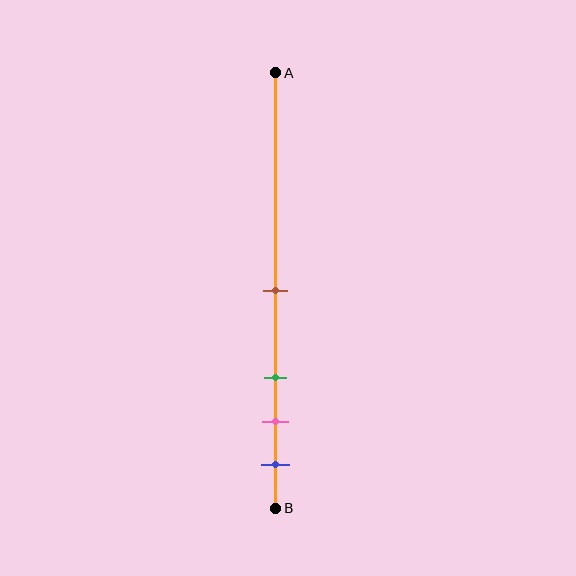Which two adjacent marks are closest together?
The pink and blue marks are the closest adjacent pair.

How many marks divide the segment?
There are 4 marks dividing the segment.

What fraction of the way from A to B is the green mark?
The green mark is approximately 70% (0.7) of the way from A to B.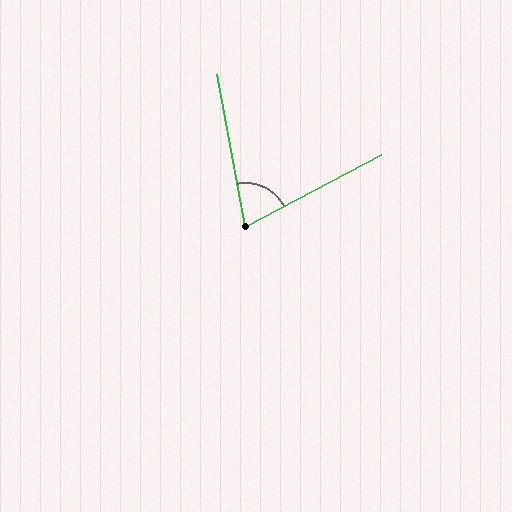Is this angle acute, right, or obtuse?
It is acute.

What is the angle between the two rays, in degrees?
Approximately 72 degrees.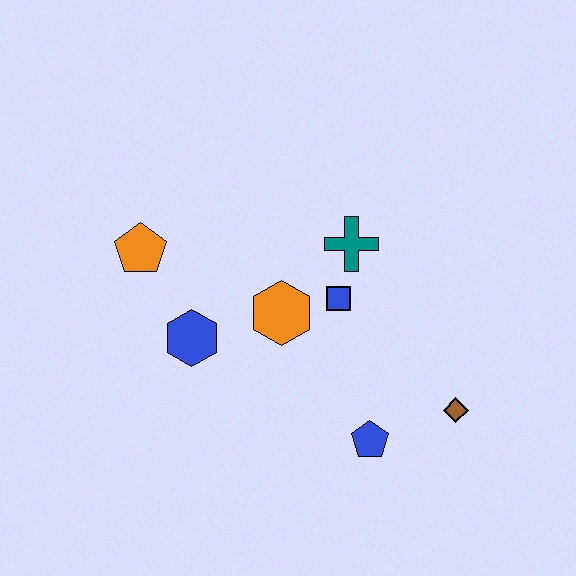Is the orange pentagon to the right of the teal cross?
No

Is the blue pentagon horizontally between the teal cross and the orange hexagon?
No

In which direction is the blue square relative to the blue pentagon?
The blue square is above the blue pentagon.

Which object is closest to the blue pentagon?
The brown diamond is closest to the blue pentagon.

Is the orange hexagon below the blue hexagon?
No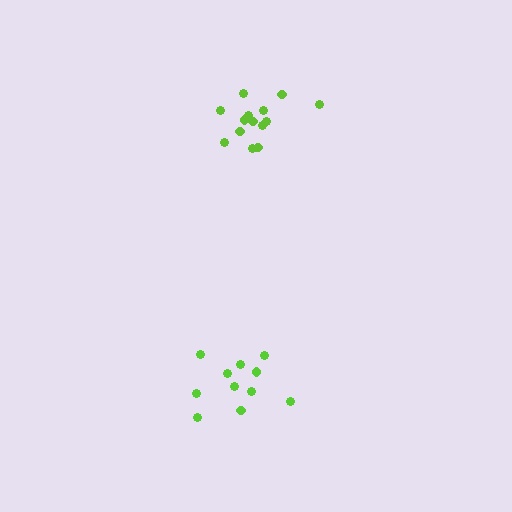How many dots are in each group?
Group 1: 14 dots, Group 2: 11 dots (25 total).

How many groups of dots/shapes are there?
There are 2 groups.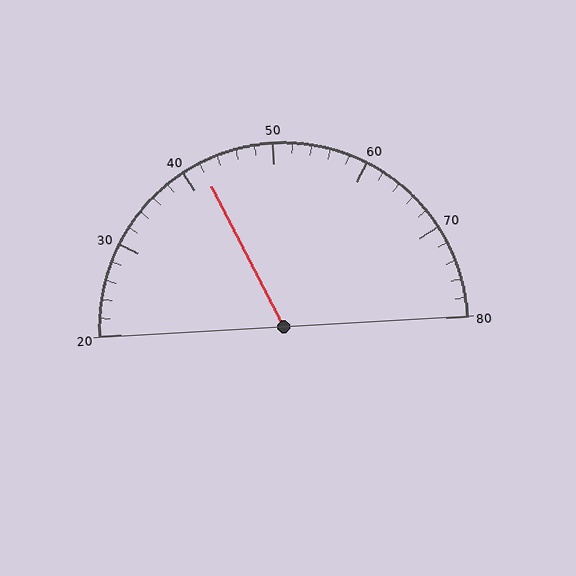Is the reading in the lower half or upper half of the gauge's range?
The reading is in the lower half of the range (20 to 80).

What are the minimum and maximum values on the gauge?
The gauge ranges from 20 to 80.